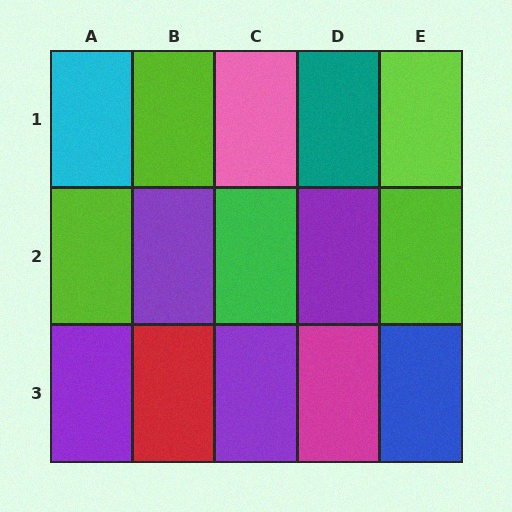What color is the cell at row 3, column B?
Red.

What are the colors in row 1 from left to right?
Cyan, lime, pink, teal, lime.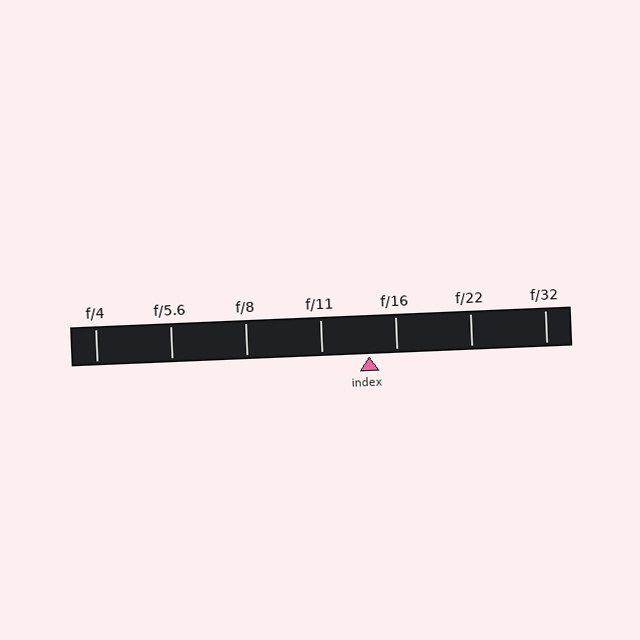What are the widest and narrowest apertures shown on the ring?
The widest aperture shown is f/4 and the narrowest is f/32.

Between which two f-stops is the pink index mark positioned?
The index mark is between f/11 and f/16.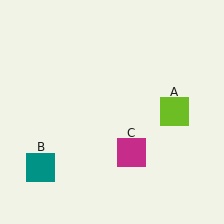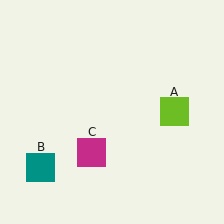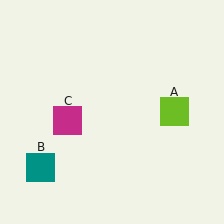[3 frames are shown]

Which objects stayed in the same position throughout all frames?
Lime square (object A) and teal square (object B) remained stationary.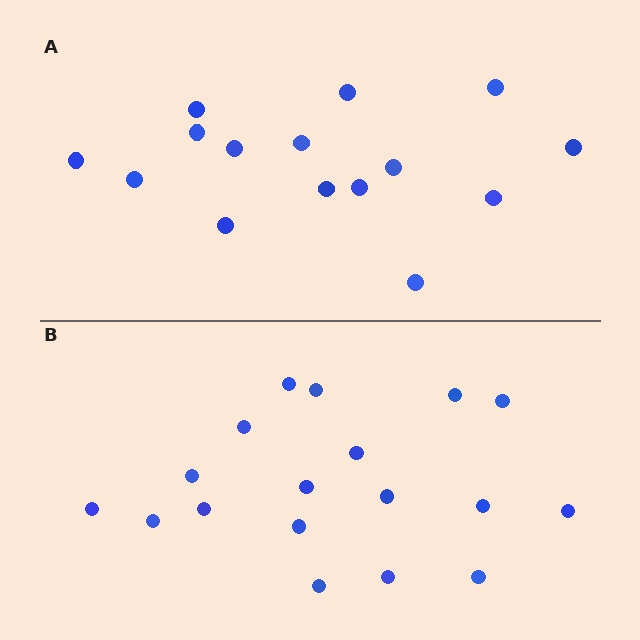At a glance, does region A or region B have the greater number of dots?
Region B (the bottom region) has more dots.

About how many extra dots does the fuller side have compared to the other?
Region B has just a few more — roughly 2 or 3 more dots than region A.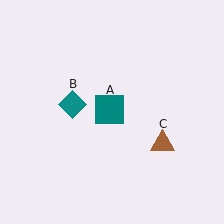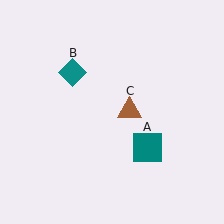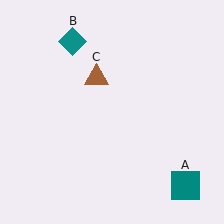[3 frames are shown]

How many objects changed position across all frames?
3 objects changed position: teal square (object A), teal diamond (object B), brown triangle (object C).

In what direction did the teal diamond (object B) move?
The teal diamond (object B) moved up.